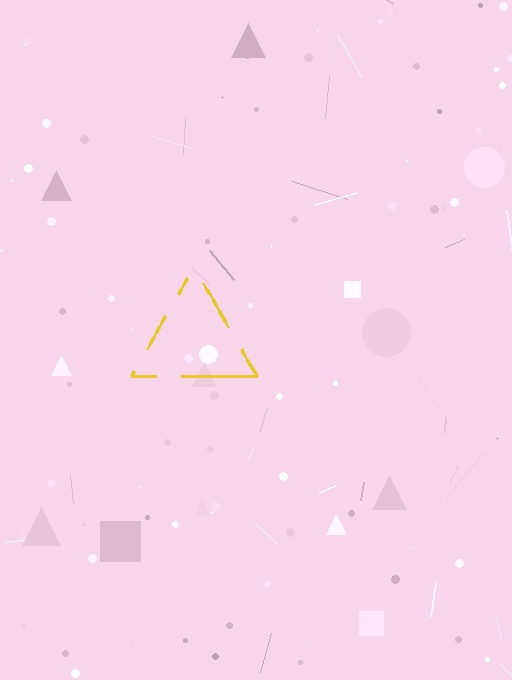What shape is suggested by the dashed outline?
The dashed outline suggests a triangle.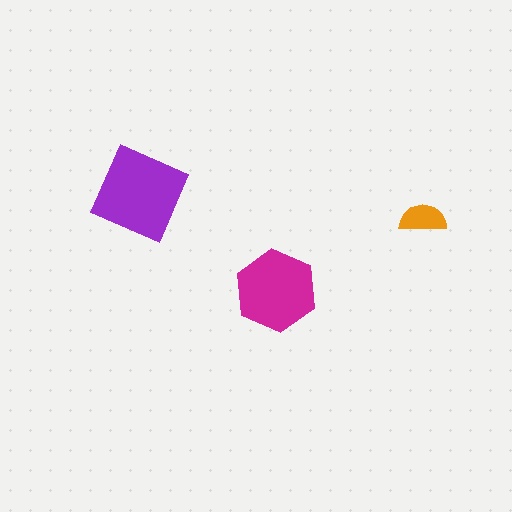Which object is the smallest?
The orange semicircle.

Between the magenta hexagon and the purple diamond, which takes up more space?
The purple diamond.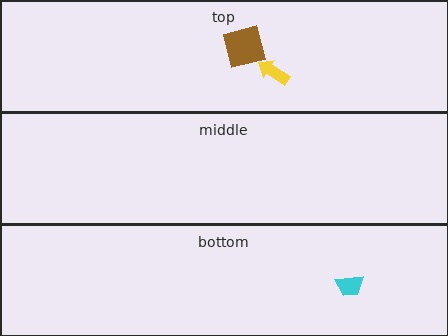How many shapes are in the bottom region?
1.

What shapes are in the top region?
The brown square, the yellow arrow.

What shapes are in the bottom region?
The cyan trapezoid.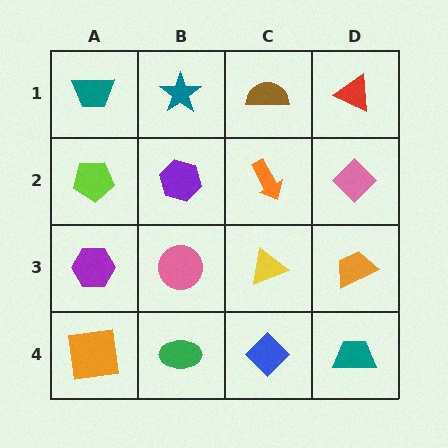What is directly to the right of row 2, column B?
An orange arrow.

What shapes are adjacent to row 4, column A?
A purple hexagon (row 3, column A), a green ellipse (row 4, column B).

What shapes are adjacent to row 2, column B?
A teal star (row 1, column B), a pink circle (row 3, column B), a lime pentagon (row 2, column A), an orange arrow (row 2, column C).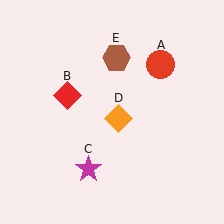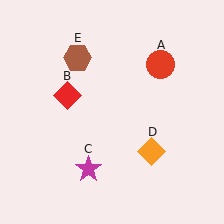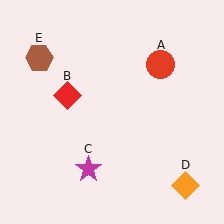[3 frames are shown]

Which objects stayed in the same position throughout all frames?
Red circle (object A) and red diamond (object B) and magenta star (object C) remained stationary.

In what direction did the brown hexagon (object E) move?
The brown hexagon (object E) moved left.